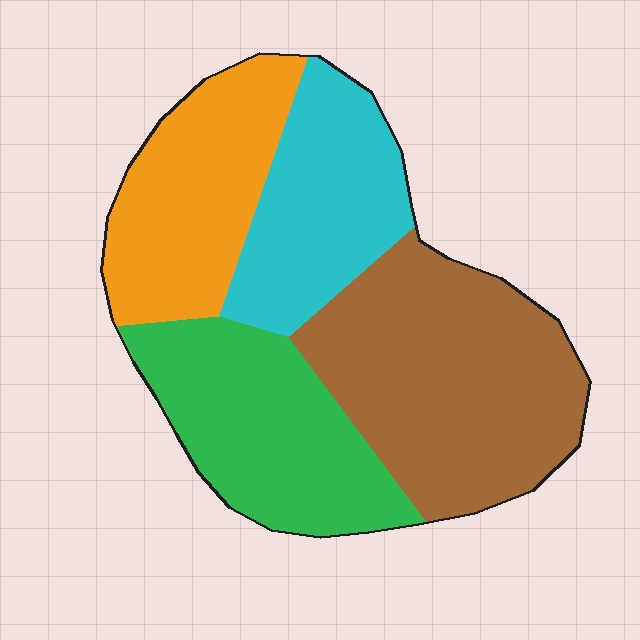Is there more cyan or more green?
Green.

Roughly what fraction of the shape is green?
Green covers 24% of the shape.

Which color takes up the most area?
Brown, at roughly 35%.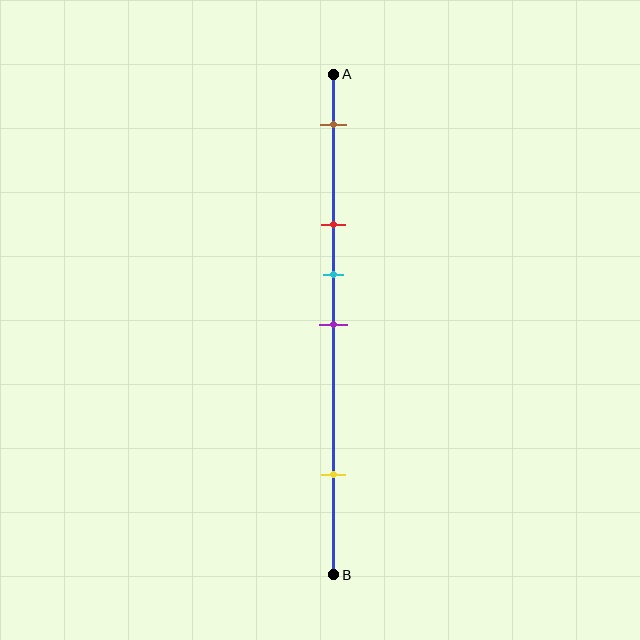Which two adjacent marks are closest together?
The cyan and purple marks are the closest adjacent pair.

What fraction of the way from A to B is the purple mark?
The purple mark is approximately 50% (0.5) of the way from A to B.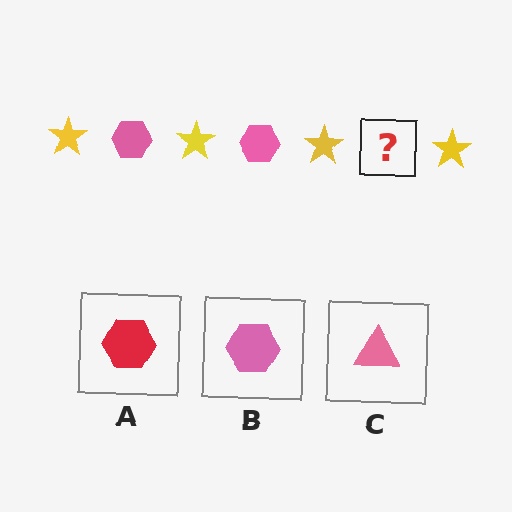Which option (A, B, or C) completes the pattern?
B.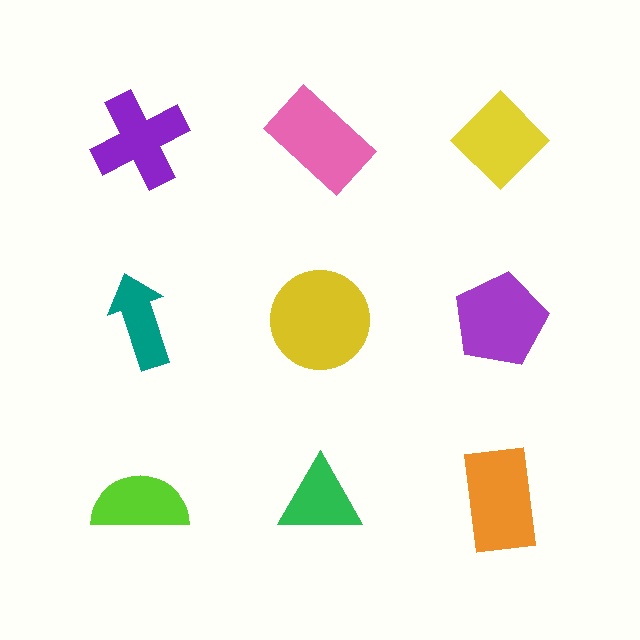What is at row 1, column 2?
A pink rectangle.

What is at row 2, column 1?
A teal arrow.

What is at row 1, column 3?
A yellow diamond.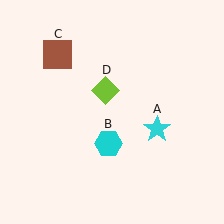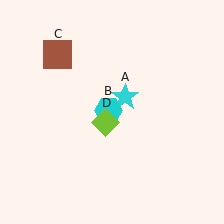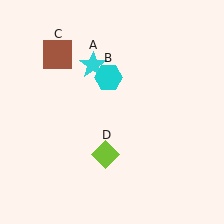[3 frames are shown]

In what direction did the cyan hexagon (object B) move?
The cyan hexagon (object B) moved up.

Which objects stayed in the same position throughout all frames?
Brown square (object C) remained stationary.